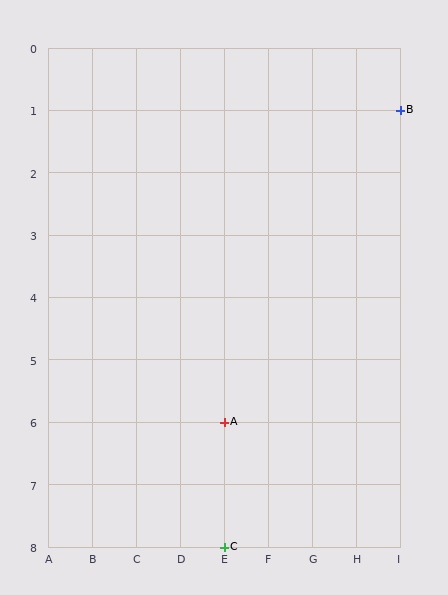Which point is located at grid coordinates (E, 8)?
Point C is at (E, 8).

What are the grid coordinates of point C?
Point C is at grid coordinates (E, 8).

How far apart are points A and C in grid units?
Points A and C are 2 rows apart.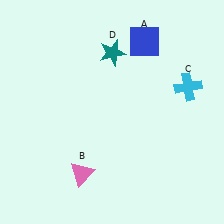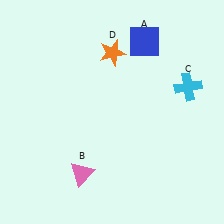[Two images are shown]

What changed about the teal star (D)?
In Image 1, D is teal. In Image 2, it changed to orange.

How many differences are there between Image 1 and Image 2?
There is 1 difference between the two images.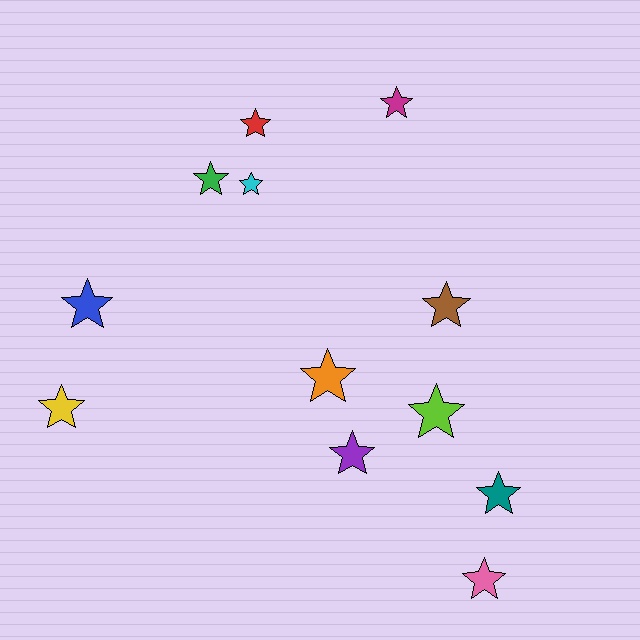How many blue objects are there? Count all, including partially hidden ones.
There is 1 blue object.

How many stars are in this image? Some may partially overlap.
There are 12 stars.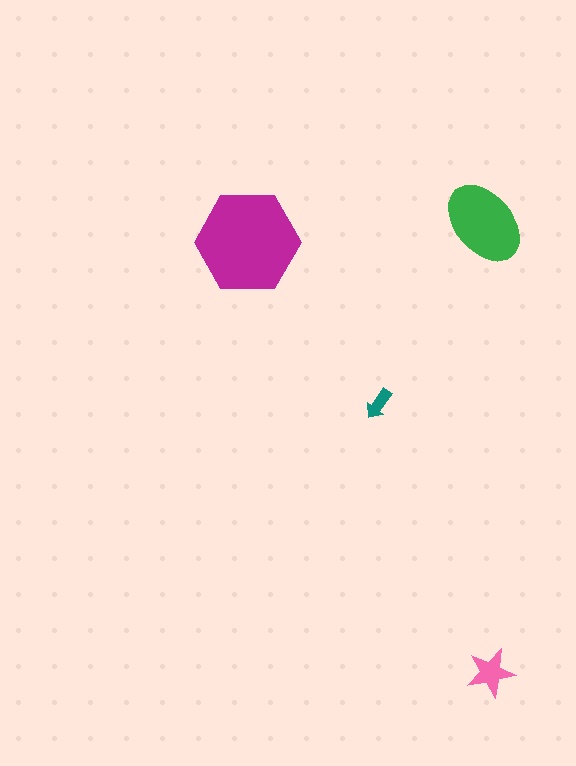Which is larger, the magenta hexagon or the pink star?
The magenta hexagon.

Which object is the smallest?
The teal arrow.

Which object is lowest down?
The pink star is bottommost.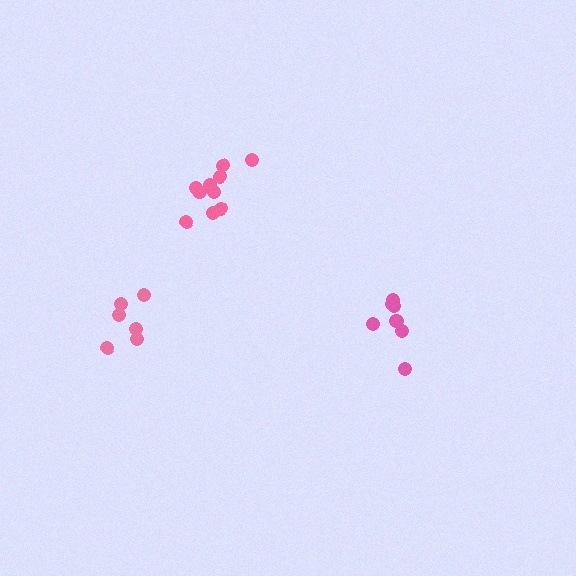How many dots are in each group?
Group 1: 6 dots, Group 2: 7 dots, Group 3: 10 dots (23 total).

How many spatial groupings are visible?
There are 3 spatial groupings.